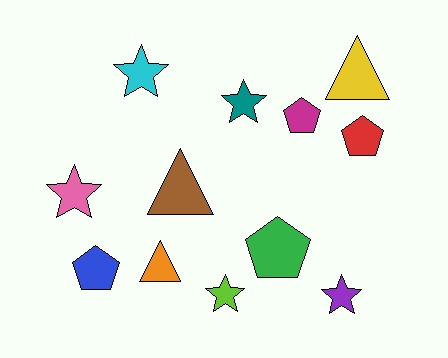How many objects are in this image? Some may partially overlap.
There are 12 objects.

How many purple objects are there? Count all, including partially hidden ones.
There is 1 purple object.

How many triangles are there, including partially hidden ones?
There are 3 triangles.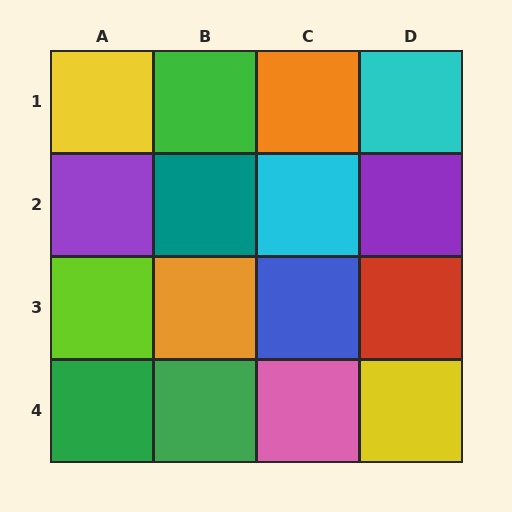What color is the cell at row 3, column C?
Blue.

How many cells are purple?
2 cells are purple.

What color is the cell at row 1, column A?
Yellow.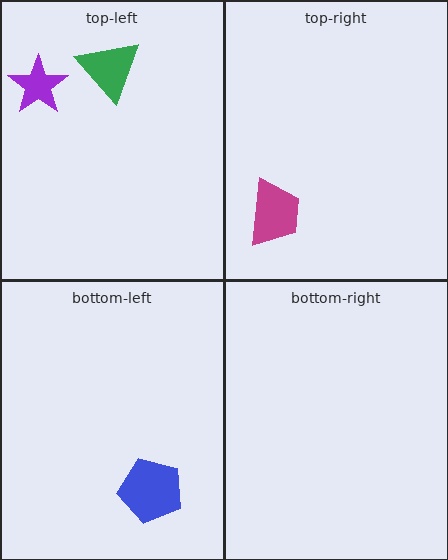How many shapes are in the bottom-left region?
1.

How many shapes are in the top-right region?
1.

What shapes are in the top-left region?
The green triangle, the purple star.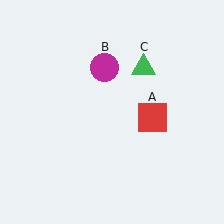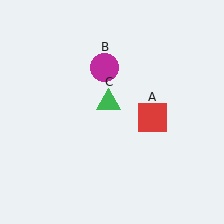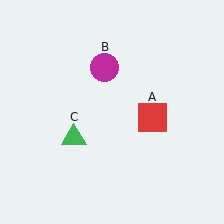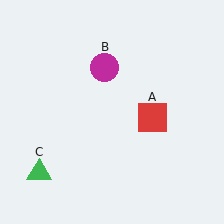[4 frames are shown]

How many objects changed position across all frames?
1 object changed position: green triangle (object C).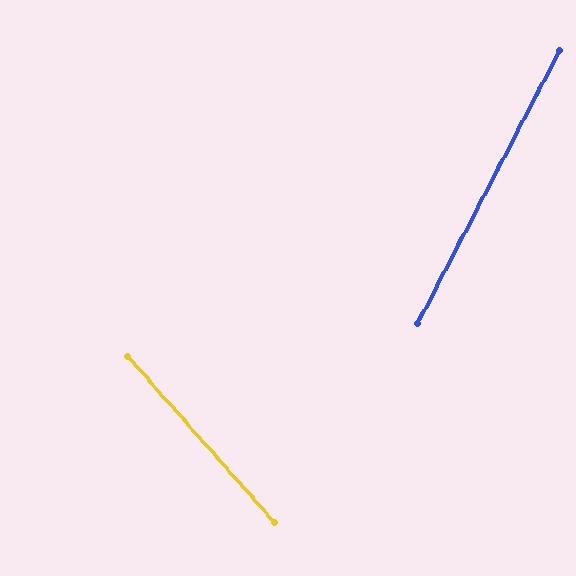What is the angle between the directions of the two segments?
Approximately 69 degrees.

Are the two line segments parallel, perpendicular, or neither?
Neither parallel nor perpendicular — they differ by about 69°.